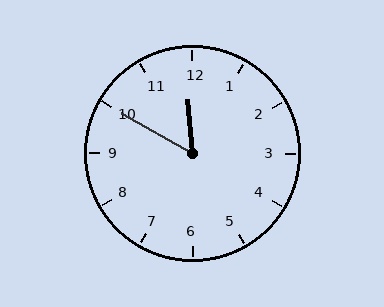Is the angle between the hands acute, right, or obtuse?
It is acute.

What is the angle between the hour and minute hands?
Approximately 55 degrees.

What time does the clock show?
11:50.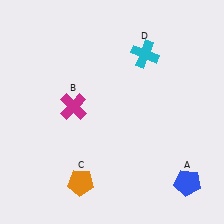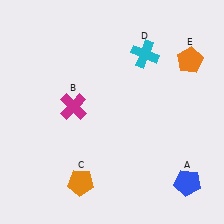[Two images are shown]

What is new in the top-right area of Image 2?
An orange pentagon (E) was added in the top-right area of Image 2.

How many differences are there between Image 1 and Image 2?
There is 1 difference between the two images.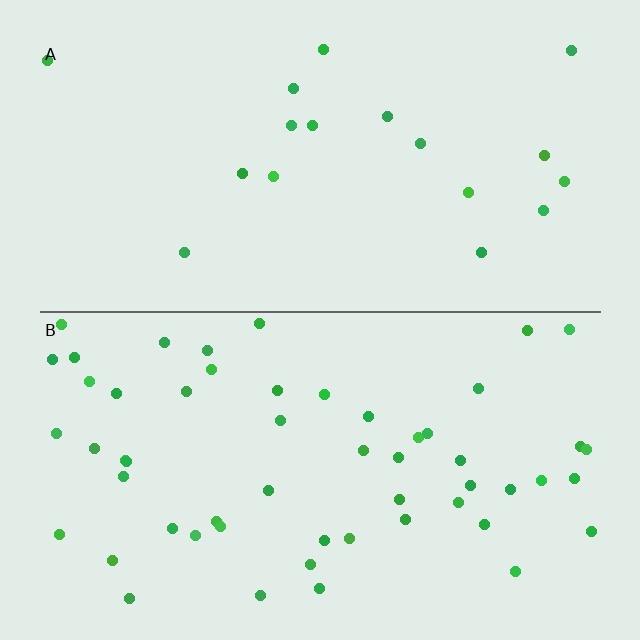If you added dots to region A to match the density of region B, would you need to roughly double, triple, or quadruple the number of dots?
Approximately triple.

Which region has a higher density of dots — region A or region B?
B (the bottom).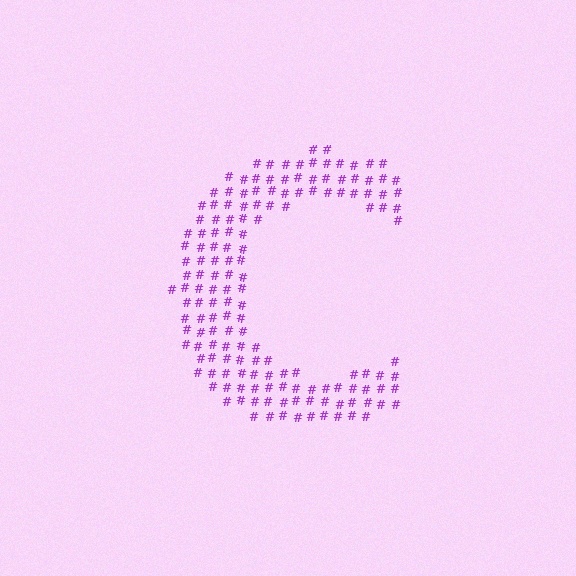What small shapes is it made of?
It is made of small hash symbols.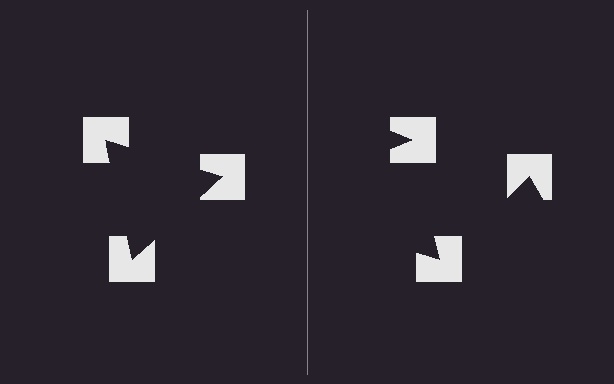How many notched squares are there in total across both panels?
6 — 3 on each side.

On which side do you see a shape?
An illusory triangle appears on the left side. On the right side the wedge cuts are rotated, so no coherent shape forms.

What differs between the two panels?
The notched squares are positioned identically on both sides; only the wedge orientations differ. On the left they align to a triangle; on the right they are misaligned.